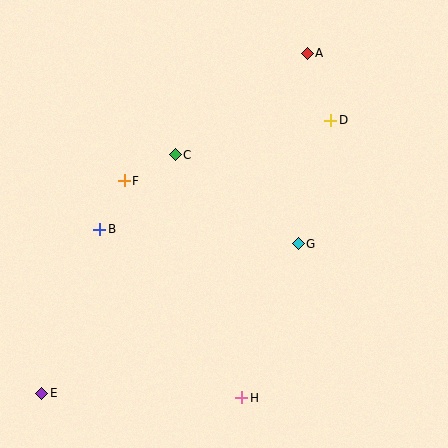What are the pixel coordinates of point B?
Point B is at (100, 229).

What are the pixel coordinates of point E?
Point E is at (42, 393).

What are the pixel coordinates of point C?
Point C is at (175, 155).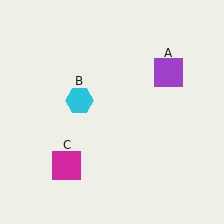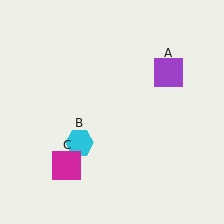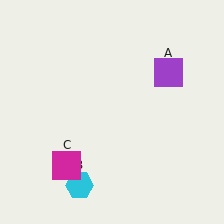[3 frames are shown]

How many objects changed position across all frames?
1 object changed position: cyan hexagon (object B).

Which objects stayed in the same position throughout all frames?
Purple square (object A) and magenta square (object C) remained stationary.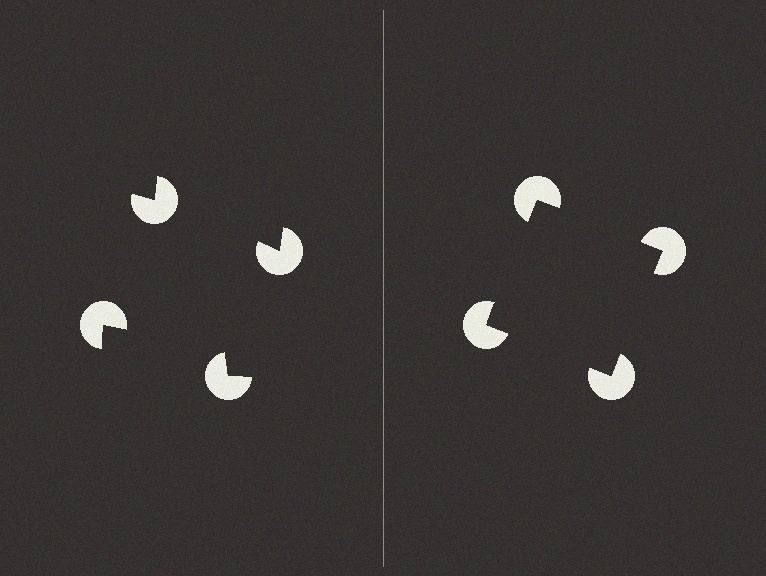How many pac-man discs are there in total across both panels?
8 — 4 on each side.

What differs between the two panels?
The pac-man discs are positioned identically on both sides; only the wedge orientations differ. On the right they align to a square; on the left they are misaligned.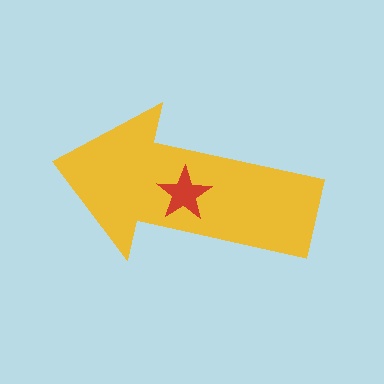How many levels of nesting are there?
2.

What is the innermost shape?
The red star.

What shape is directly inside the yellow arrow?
The red star.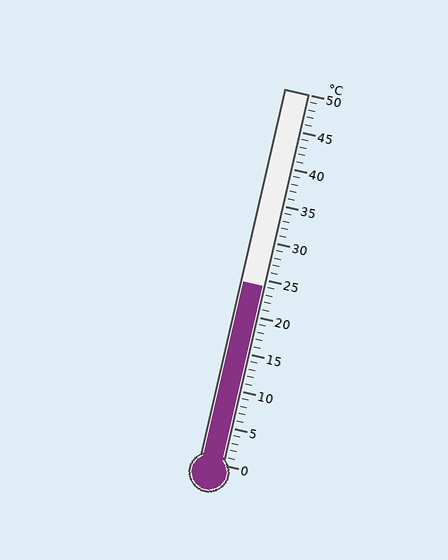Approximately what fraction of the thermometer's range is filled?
The thermometer is filled to approximately 50% of its range.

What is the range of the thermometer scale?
The thermometer scale ranges from 0°C to 50°C.